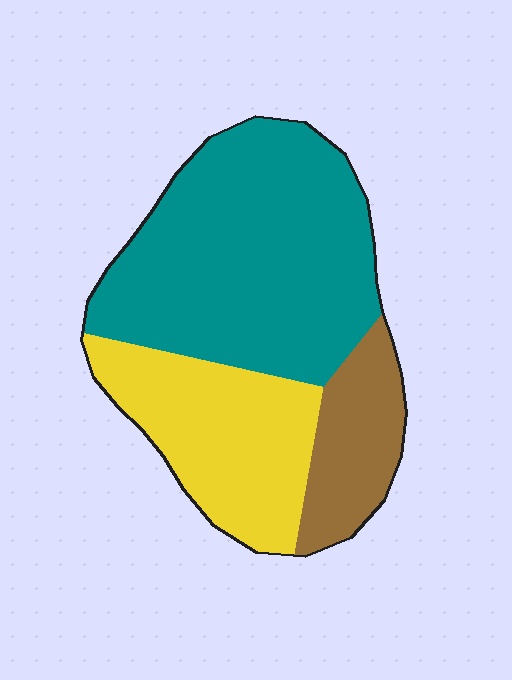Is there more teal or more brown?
Teal.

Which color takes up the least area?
Brown, at roughly 15%.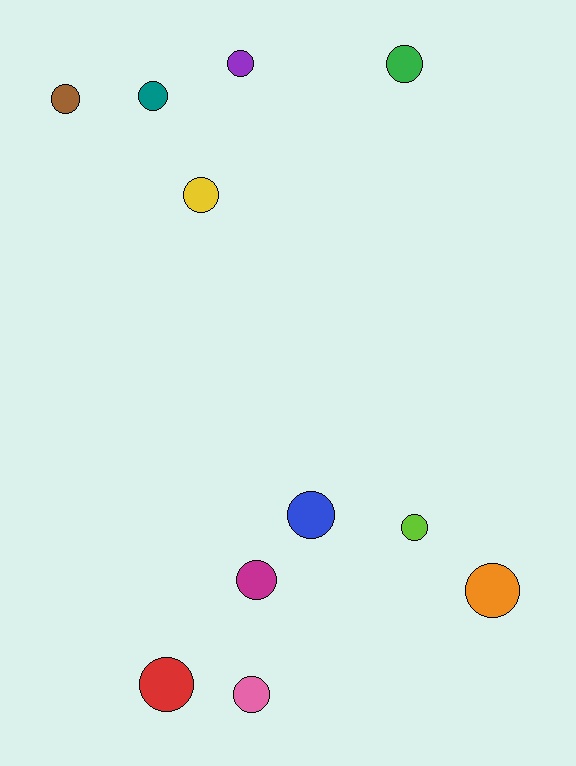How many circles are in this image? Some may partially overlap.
There are 11 circles.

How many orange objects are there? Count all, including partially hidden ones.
There is 1 orange object.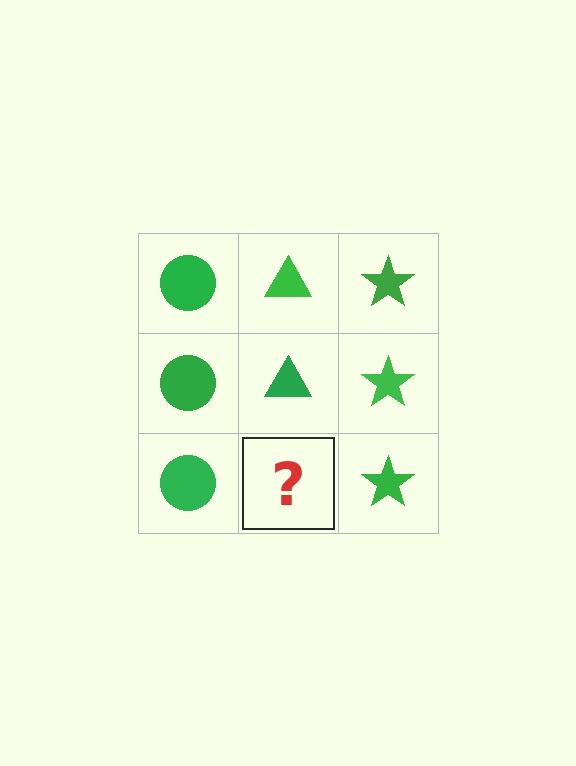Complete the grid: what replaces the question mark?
The question mark should be replaced with a green triangle.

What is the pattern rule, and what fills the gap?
The rule is that each column has a consistent shape. The gap should be filled with a green triangle.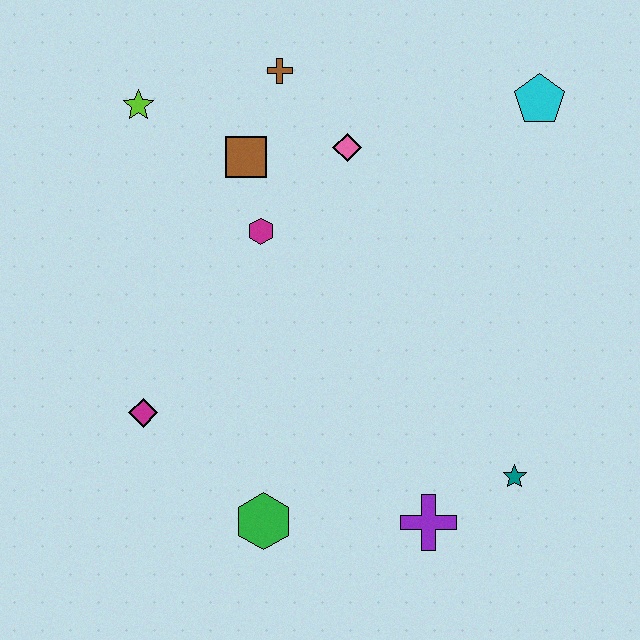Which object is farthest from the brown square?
The teal star is farthest from the brown square.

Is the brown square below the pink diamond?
Yes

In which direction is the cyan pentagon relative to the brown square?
The cyan pentagon is to the right of the brown square.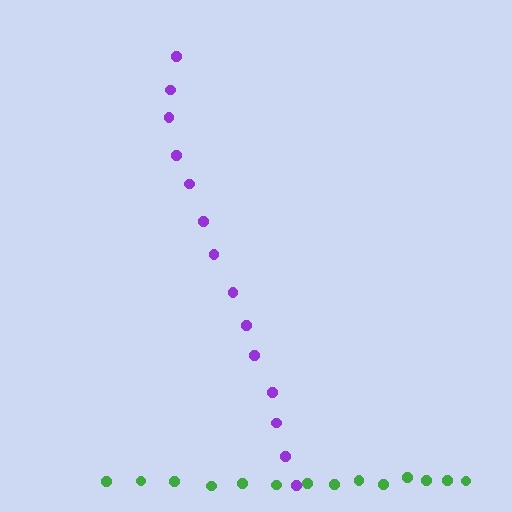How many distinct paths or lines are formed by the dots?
There are 2 distinct paths.